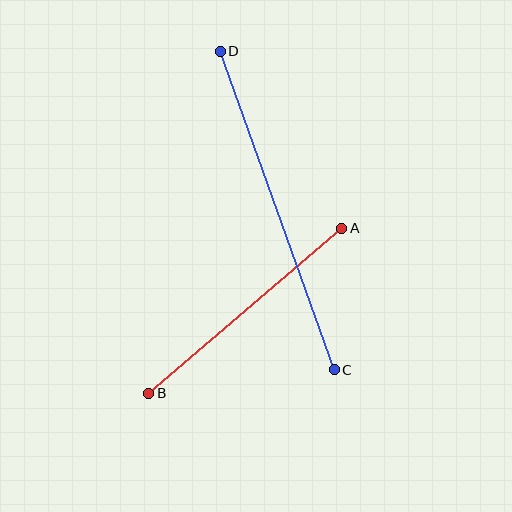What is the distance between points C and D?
The distance is approximately 339 pixels.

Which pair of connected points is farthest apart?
Points C and D are farthest apart.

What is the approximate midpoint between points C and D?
The midpoint is at approximately (277, 210) pixels.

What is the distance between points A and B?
The distance is approximately 254 pixels.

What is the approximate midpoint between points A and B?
The midpoint is at approximately (245, 311) pixels.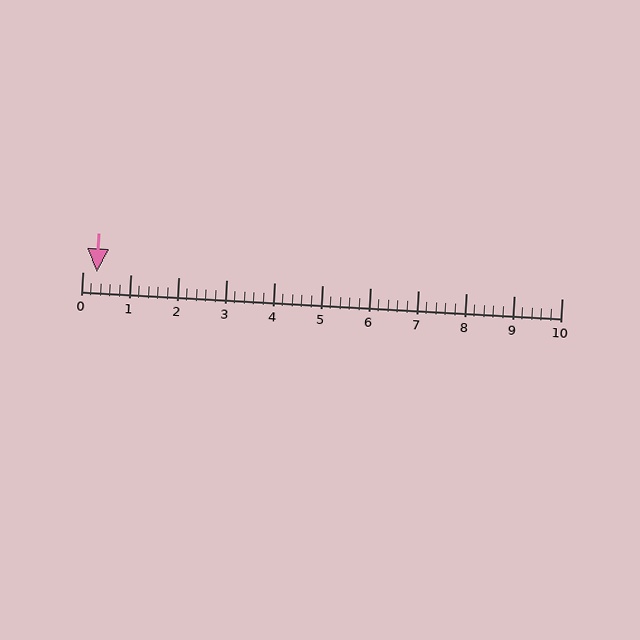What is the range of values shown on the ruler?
The ruler shows values from 0 to 10.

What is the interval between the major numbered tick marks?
The major tick marks are spaced 1 units apart.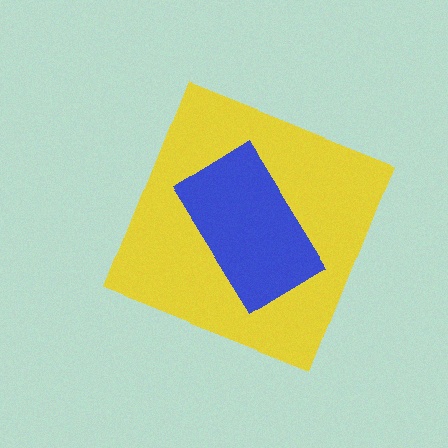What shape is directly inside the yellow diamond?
The blue rectangle.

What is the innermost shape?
The blue rectangle.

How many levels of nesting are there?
2.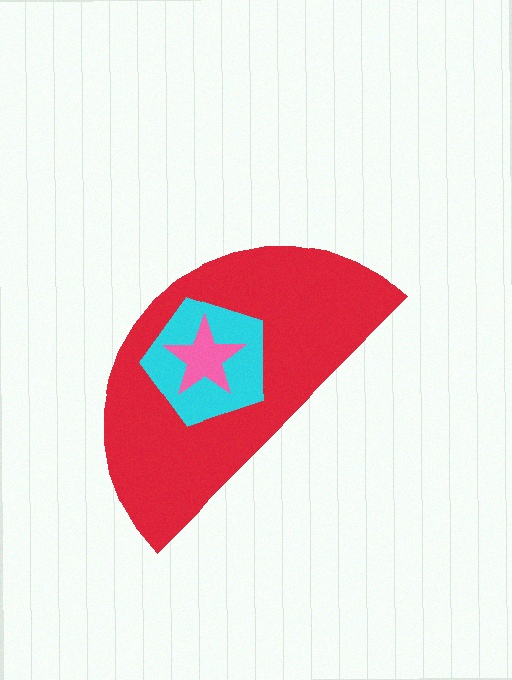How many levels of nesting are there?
3.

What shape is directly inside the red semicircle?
The cyan pentagon.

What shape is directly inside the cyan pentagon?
The pink star.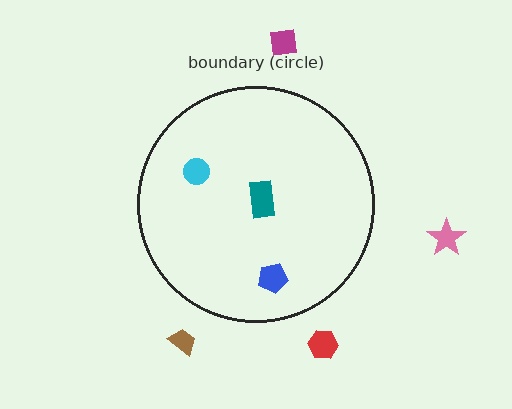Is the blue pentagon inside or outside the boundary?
Inside.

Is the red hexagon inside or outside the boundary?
Outside.